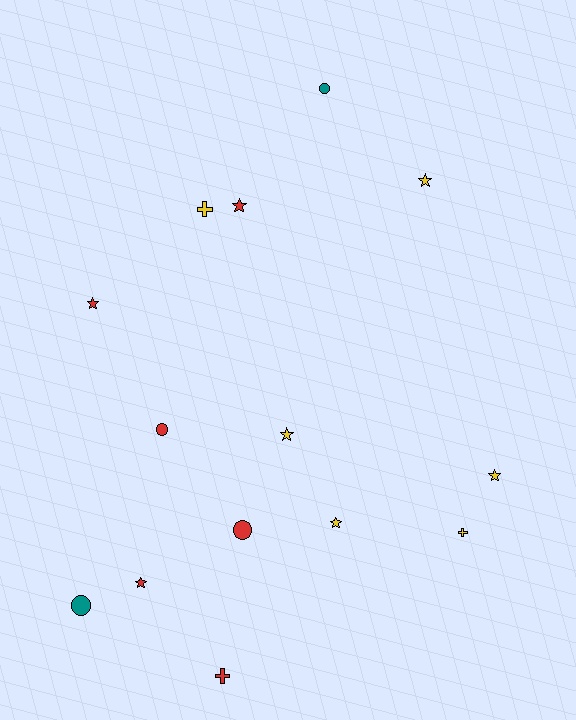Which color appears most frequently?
Red, with 6 objects.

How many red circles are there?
There are 2 red circles.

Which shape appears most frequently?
Star, with 7 objects.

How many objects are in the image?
There are 14 objects.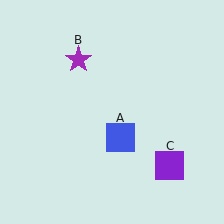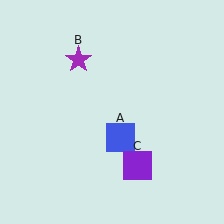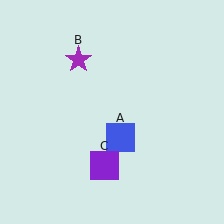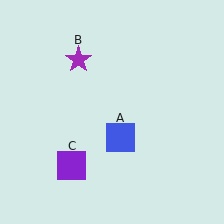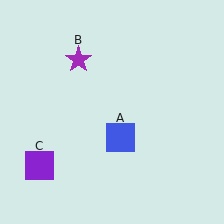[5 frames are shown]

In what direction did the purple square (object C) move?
The purple square (object C) moved left.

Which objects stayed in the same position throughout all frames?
Blue square (object A) and purple star (object B) remained stationary.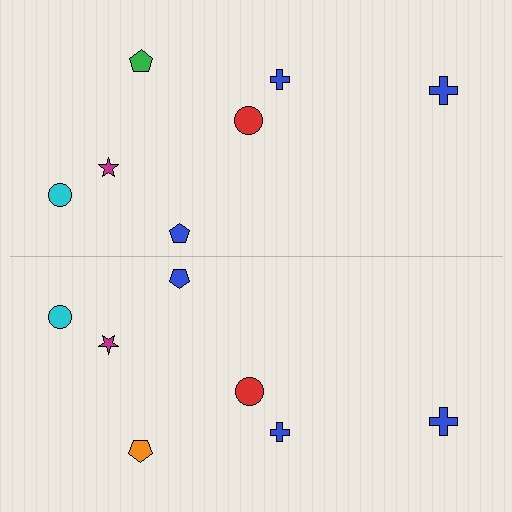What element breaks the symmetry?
The orange pentagon on the bottom side breaks the symmetry — its mirror counterpart is green.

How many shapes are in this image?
There are 14 shapes in this image.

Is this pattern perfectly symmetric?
No, the pattern is not perfectly symmetric. The orange pentagon on the bottom side breaks the symmetry — its mirror counterpart is green.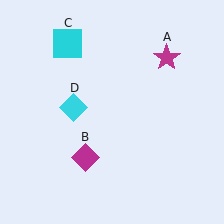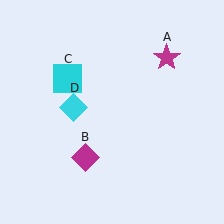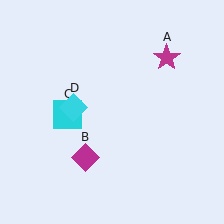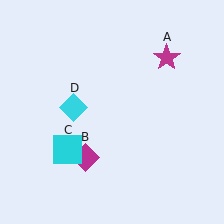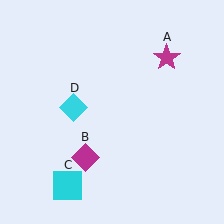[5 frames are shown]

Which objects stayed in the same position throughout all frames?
Magenta star (object A) and magenta diamond (object B) and cyan diamond (object D) remained stationary.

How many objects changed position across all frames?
1 object changed position: cyan square (object C).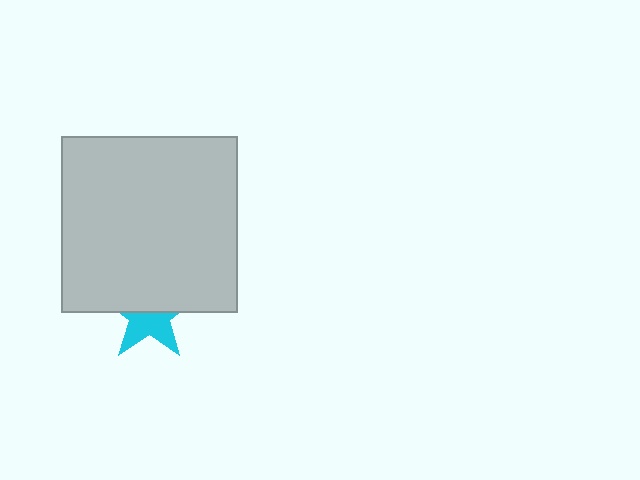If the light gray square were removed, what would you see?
You would see the complete cyan star.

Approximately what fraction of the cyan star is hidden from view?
Roughly 53% of the cyan star is hidden behind the light gray square.